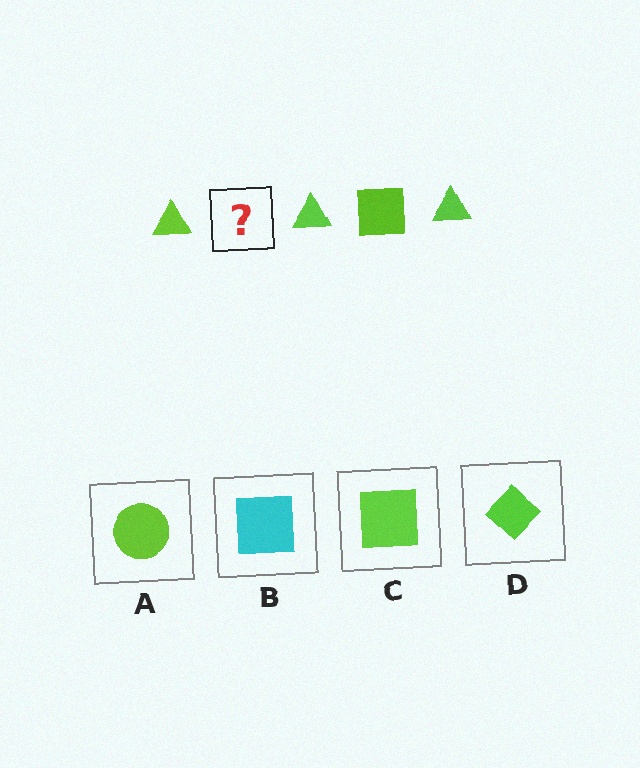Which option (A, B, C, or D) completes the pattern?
C.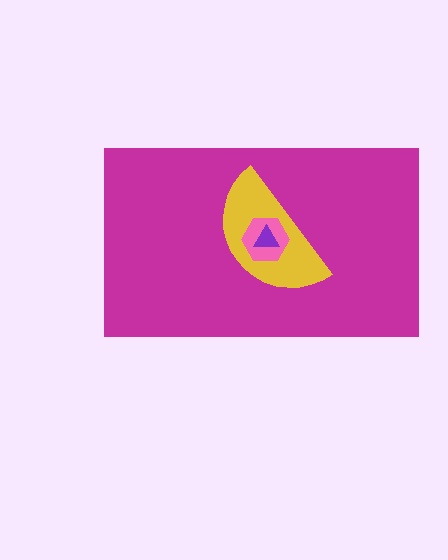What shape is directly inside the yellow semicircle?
The pink hexagon.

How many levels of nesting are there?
4.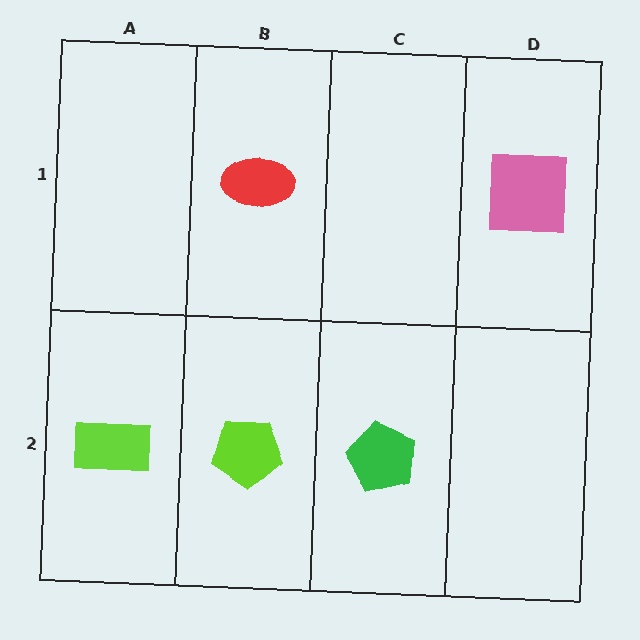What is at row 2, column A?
A lime rectangle.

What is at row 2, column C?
A green pentagon.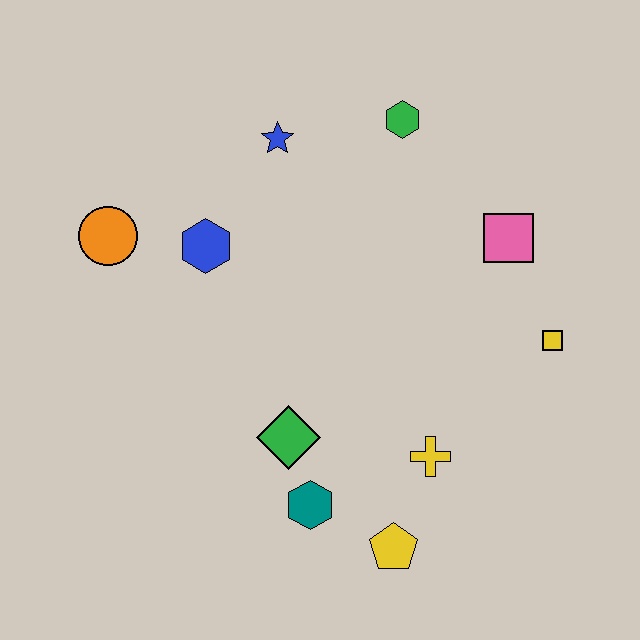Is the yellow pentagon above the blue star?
No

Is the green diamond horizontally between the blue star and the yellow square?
Yes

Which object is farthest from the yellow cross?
The orange circle is farthest from the yellow cross.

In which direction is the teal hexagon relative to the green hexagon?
The teal hexagon is below the green hexagon.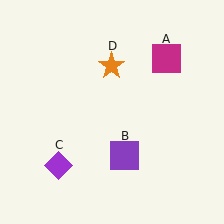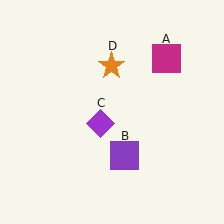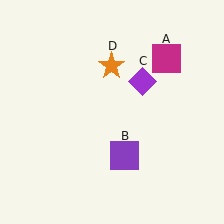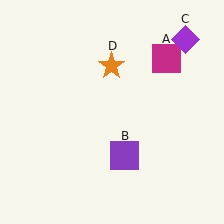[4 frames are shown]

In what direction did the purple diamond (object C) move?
The purple diamond (object C) moved up and to the right.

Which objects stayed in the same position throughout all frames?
Magenta square (object A) and purple square (object B) and orange star (object D) remained stationary.